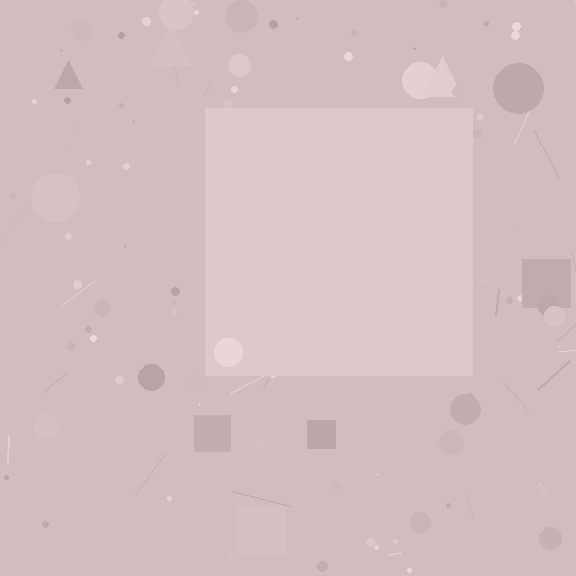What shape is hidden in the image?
A square is hidden in the image.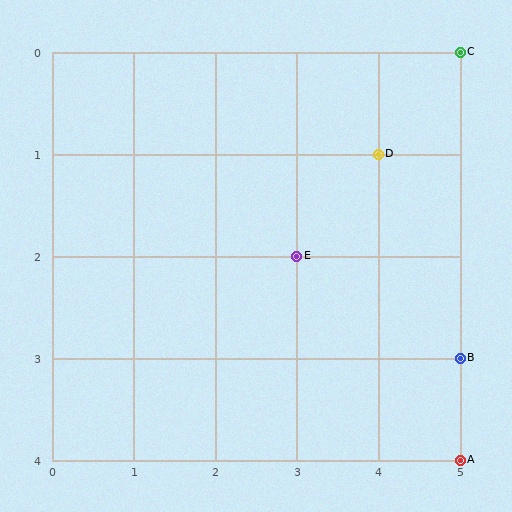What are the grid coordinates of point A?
Point A is at grid coordinates (5, 4).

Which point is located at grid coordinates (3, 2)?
Point E is at (3, 2).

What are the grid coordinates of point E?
Point E is at grid coordinates (3, 2).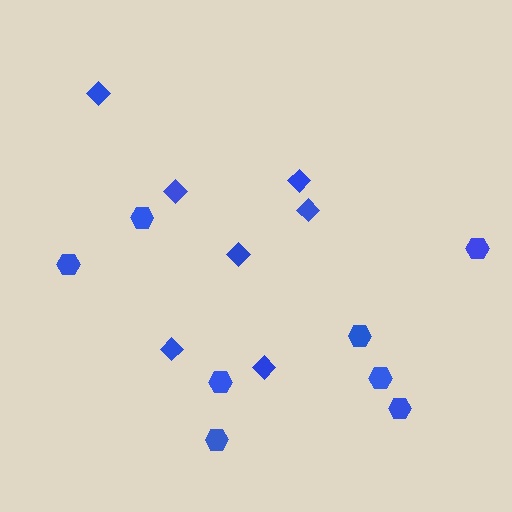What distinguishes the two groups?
There are 2 groups: one group of hexagons (8) and one group of diamonds (7).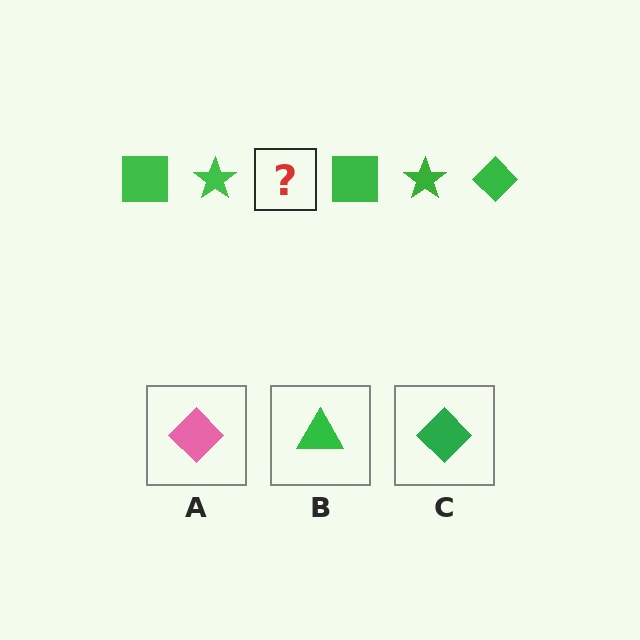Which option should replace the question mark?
Option C.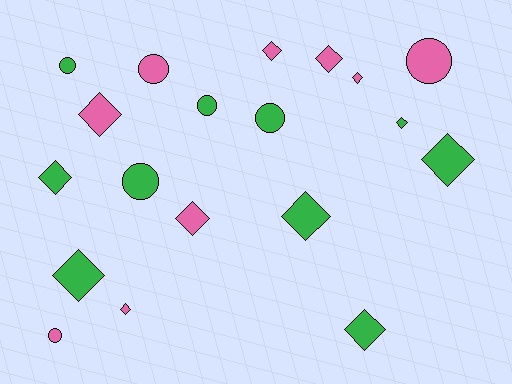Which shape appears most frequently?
Diamond, with 12 objects.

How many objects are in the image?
There are 19 objects.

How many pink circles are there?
There are 3 pink circles.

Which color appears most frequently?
Green, with 10 objects.